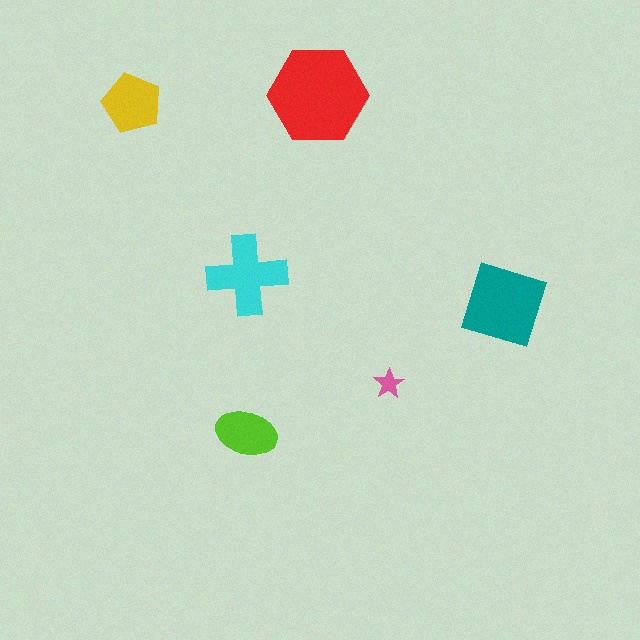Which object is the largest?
The red hexagon.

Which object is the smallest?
The pink star.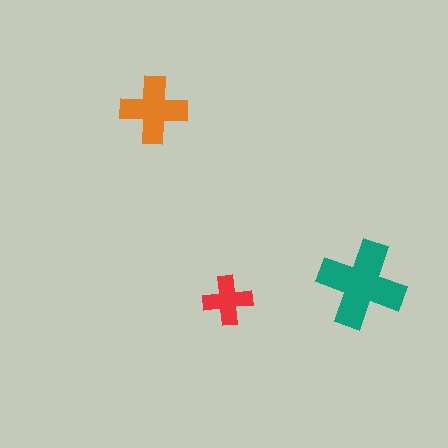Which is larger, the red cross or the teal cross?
The teal one.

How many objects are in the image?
There are 3 objects in the image.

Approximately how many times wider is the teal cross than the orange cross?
About 1.5 times wider.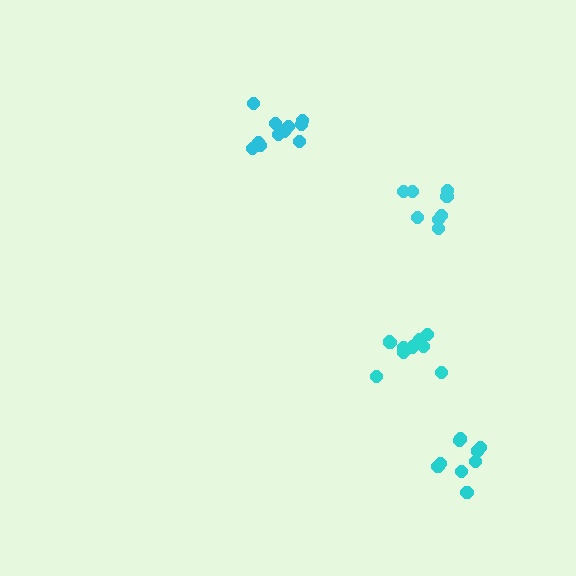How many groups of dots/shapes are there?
There are 4 groups.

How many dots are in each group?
Group 1: 11 dots, Group 2: 9 dots, Group 3: 11 dots, Group 4: 8 dots (39 total).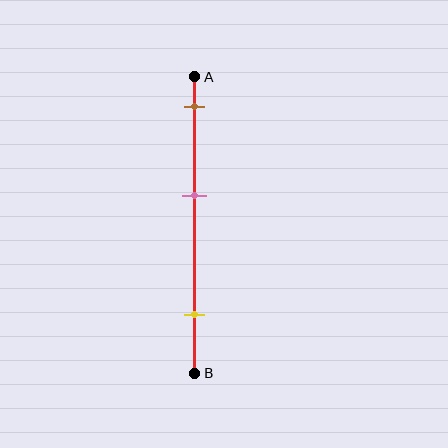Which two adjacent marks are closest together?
The brown and pink marks are the closest adjacent pair.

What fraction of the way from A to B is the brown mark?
The brown mark is approximately 10% (0.1) of the way from A to B.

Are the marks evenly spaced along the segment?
Yes, the marks are approximately evenly spaced.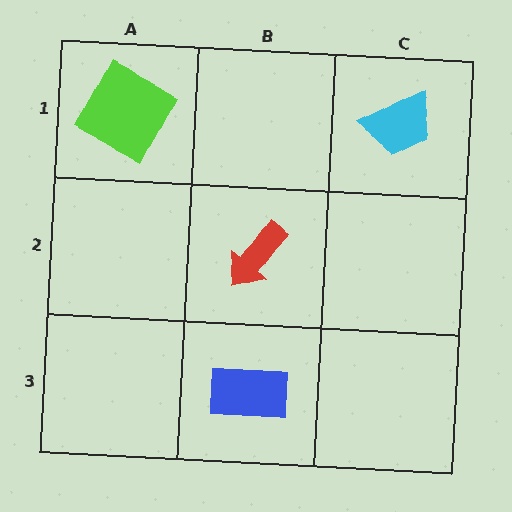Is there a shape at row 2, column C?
No, that cell is empty.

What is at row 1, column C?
A cyan trapezoid.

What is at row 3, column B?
A blue rectangle.